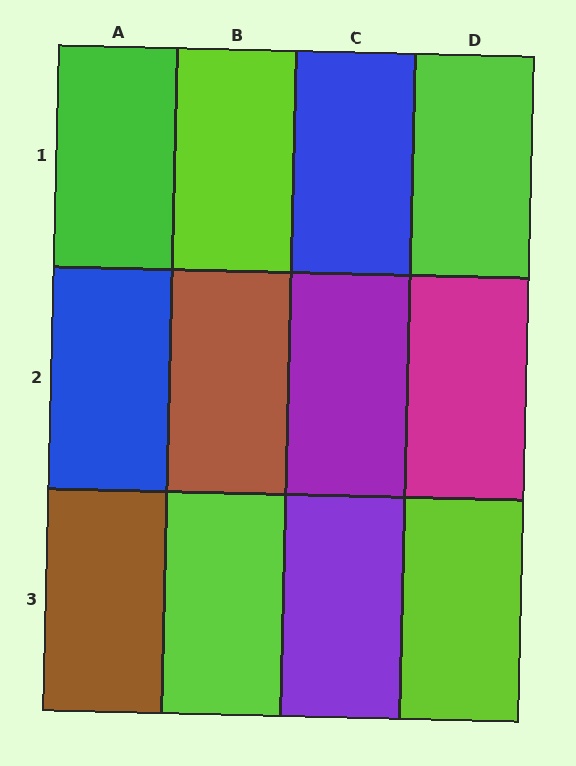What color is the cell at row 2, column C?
Purple.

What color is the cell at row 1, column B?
Lime.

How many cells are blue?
2 cells are blue.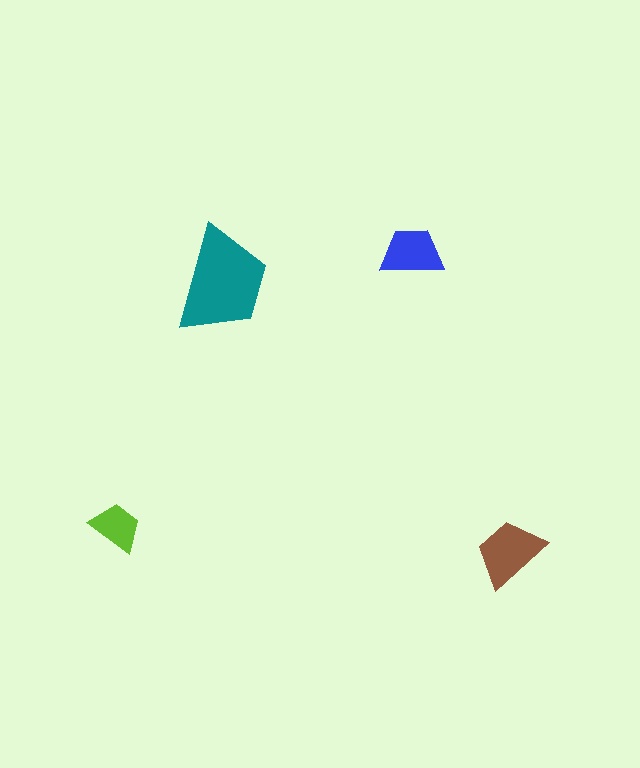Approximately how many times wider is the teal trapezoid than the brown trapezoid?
About 1.5 times wider.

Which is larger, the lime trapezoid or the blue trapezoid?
The blue one.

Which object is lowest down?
The brown trapezoid is bottommost.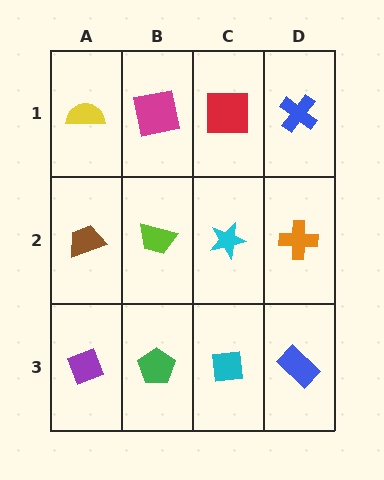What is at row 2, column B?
A lime trapezoid.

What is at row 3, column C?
A cyan square.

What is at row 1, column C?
A red square.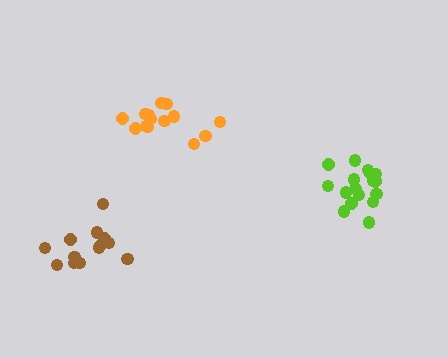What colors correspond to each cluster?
The clusters are colored: brown, orange, lime.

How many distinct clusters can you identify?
There are 3 distinct clusters.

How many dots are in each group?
Group 1: 13 dots, Group 2: 14 dots, Group 3: 18 dots (45 total).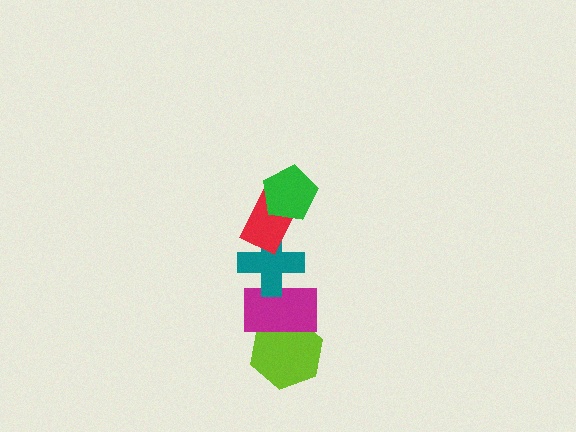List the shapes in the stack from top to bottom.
From top to bottom: the green pentagon, the red rectangle, the teal cross, the magenta rectangle, the lime hexagon.